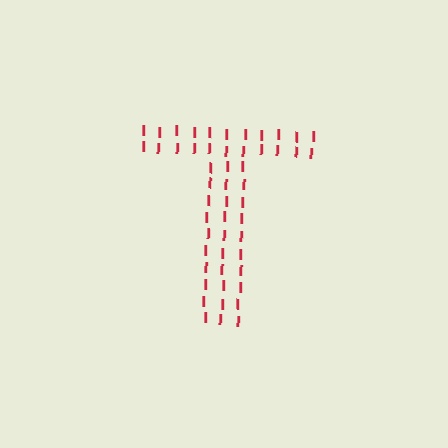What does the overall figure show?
The overall figure shows the letter T.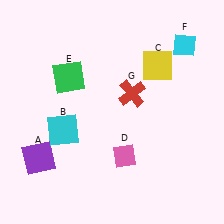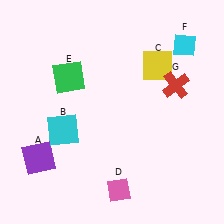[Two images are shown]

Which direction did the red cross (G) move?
The red cross (G) moved right.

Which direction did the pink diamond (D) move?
The pink diamond (D) moved down.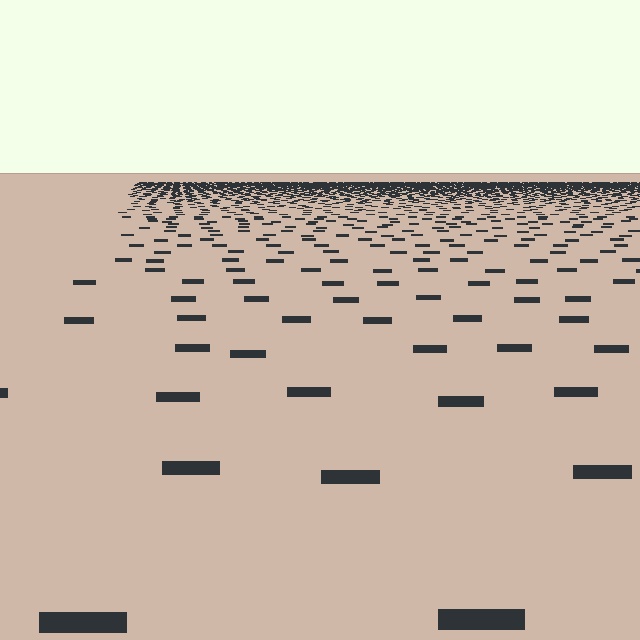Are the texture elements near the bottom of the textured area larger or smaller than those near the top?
Larger. Near the bottom, elements are closer to the viewer and appear at a bigger on-screen size.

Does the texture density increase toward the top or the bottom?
Density increases toward the top.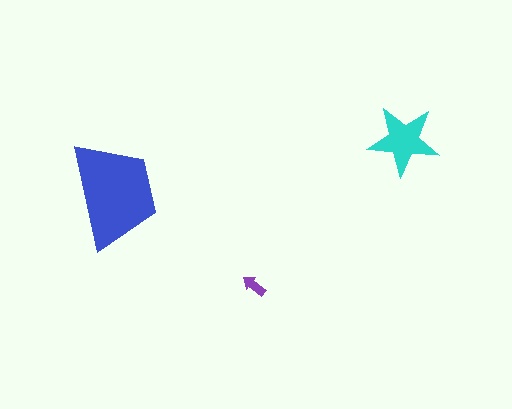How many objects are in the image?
There are 3 objects in the image.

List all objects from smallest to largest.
The purple arrow, the cyan star, the blue trapezoid.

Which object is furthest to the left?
The blue trapezoid is leftmost.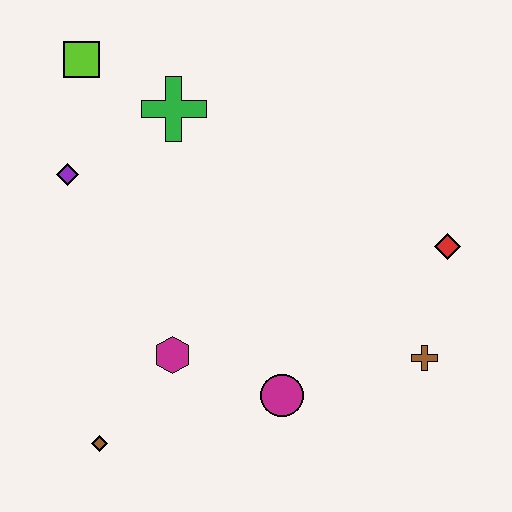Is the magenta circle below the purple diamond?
Yes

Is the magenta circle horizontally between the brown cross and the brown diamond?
Yes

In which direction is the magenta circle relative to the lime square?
The magenta circle is below the lime square.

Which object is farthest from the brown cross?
The lime square is farthest from the brown cross.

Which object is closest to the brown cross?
The red diamond is closest to the brown cross.